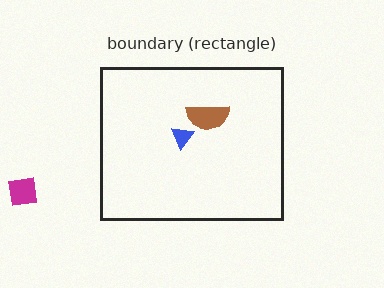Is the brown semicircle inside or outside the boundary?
Inside.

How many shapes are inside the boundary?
2 inside, 1 outside.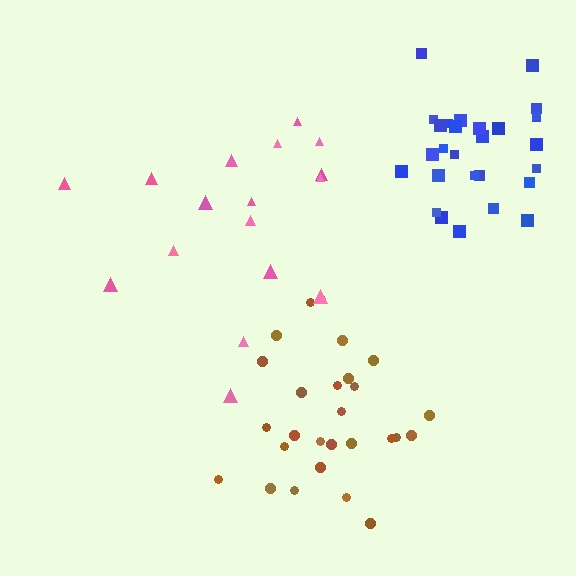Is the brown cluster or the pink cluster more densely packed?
Brown.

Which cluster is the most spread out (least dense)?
Pink.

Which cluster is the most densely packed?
Blue.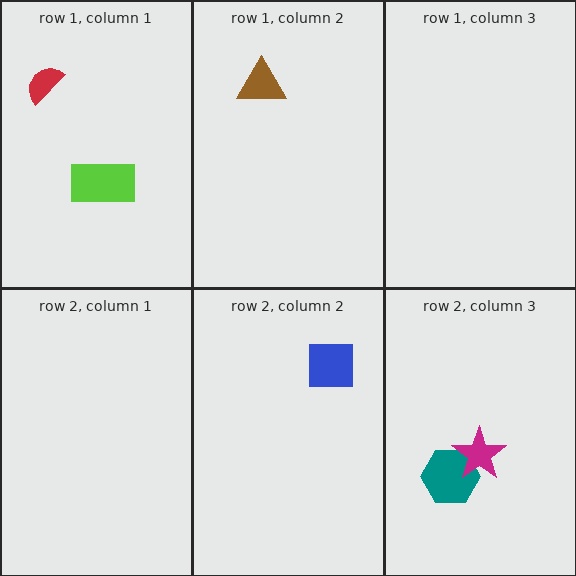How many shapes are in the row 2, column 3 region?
2.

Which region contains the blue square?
The row 2, column 2 region.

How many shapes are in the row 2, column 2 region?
1.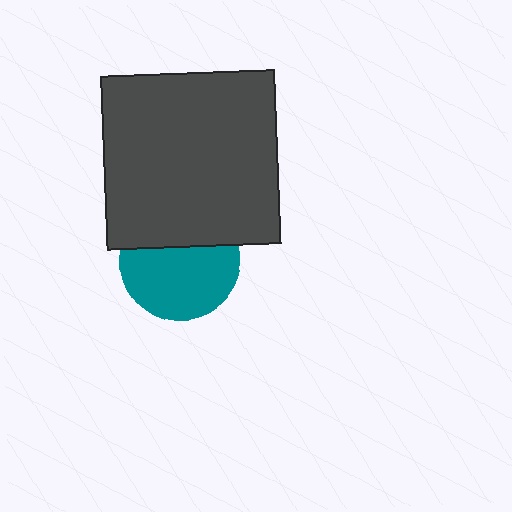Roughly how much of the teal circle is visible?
About half of it is visible (roughly 63%).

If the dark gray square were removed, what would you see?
You would see the complete teal circle.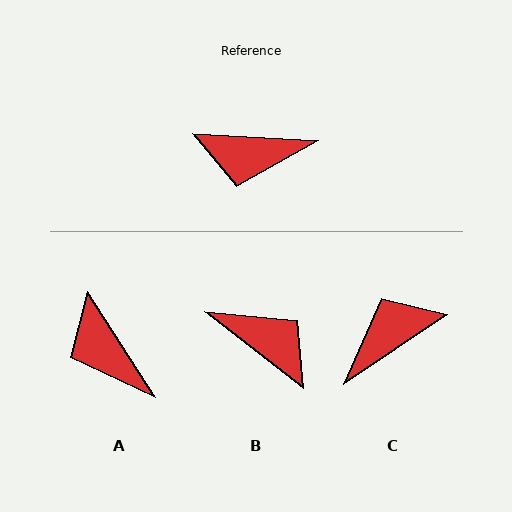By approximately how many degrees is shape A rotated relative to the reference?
Approximately 54 degrees clockwise.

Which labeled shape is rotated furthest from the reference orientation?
B, about 145 degrees away.